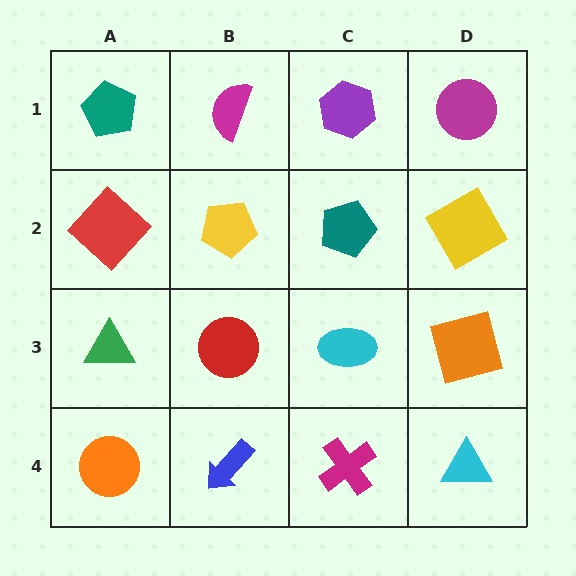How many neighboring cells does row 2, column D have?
3.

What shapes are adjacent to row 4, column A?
A green triangle (row 3, column A), a blue arrow (row 4, column B).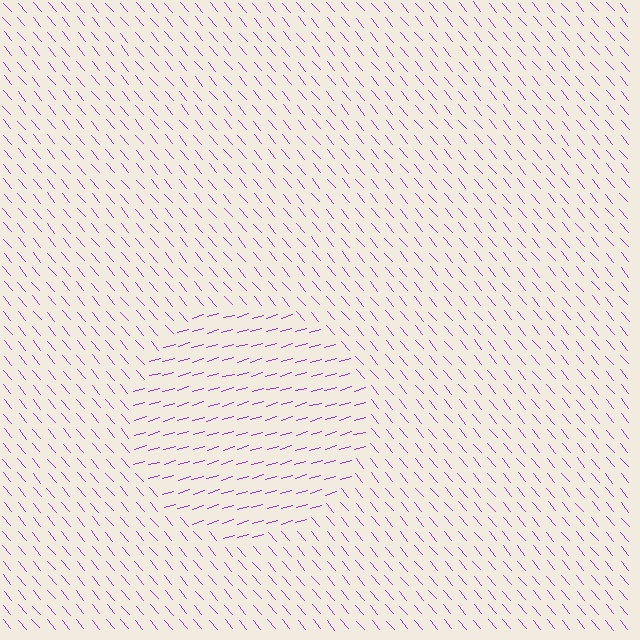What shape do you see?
I see a circle.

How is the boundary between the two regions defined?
The boundary is defined purely by a change in line orientation (approximately 66 degrees difference). All lines are the same color and thickness.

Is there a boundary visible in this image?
Yes, there is a texture boundary formed by a change in line orientation.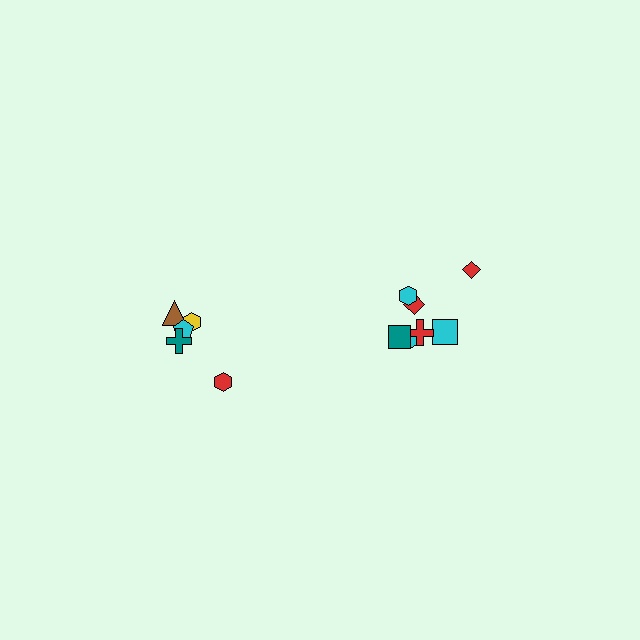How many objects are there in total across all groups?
There are 12 objects.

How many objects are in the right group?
There are 7 objects.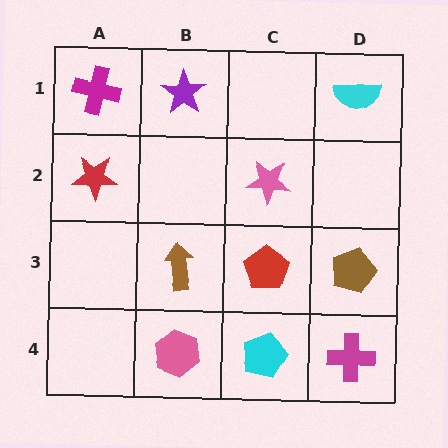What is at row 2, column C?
A pink star.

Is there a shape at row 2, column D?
No, that cell is empty.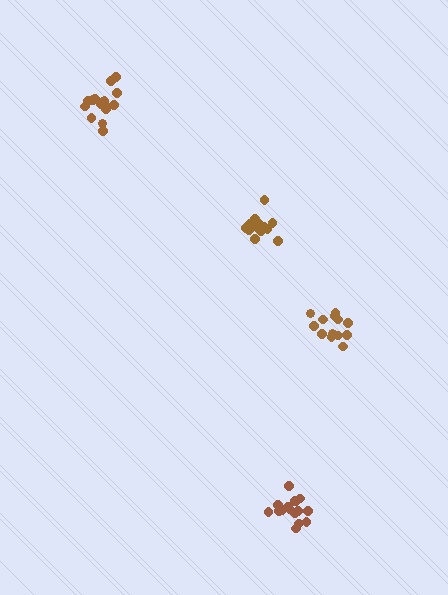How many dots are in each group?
Group 1: 16 dots, Group 2: 13 dots, Group 3: 16 dots, Group 4: 16 dots (61 total).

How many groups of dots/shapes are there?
There are 4 groups.